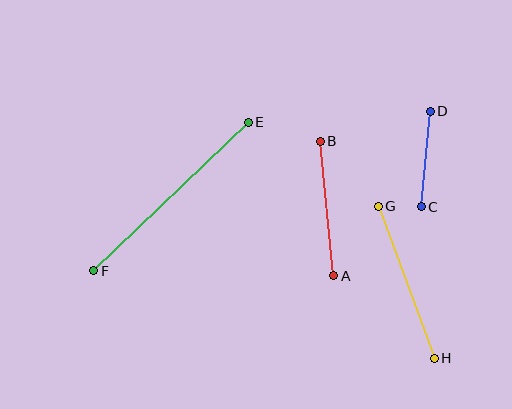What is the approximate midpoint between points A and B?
The midpoint is at approximately (327, 208) pixels.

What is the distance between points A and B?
The distance is approximately 135 pixels.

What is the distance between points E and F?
The distance is approximately 214 pixels.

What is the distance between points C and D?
The distance is approximately 95 pixels.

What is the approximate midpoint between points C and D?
The midpoint is at approximately (426, 159) pixels.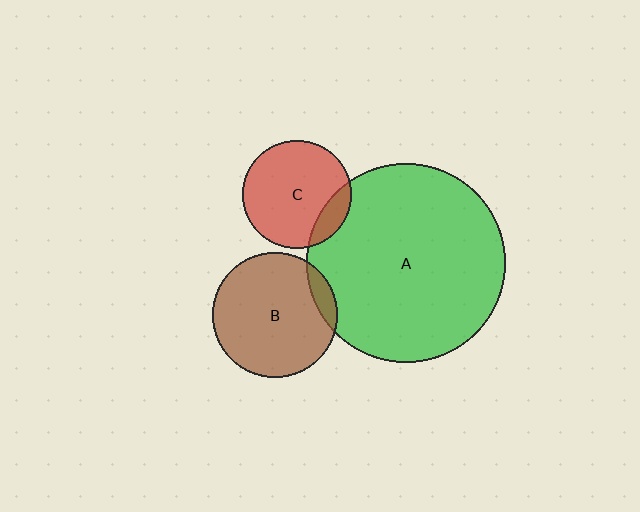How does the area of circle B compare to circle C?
Approximately 1.3 times.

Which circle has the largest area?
Circle A (green).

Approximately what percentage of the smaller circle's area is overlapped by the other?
Approximately 15%.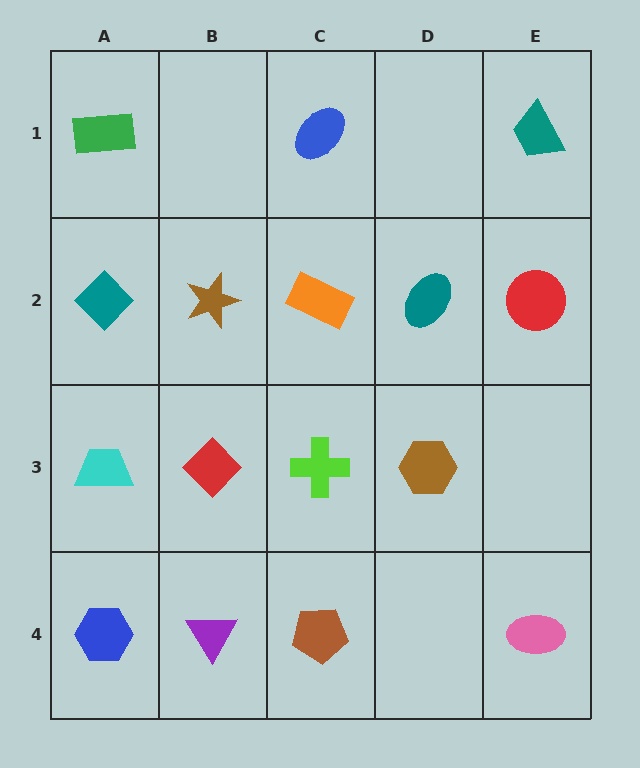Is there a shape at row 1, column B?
No, that cell is empty.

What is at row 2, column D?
A teal ellipse.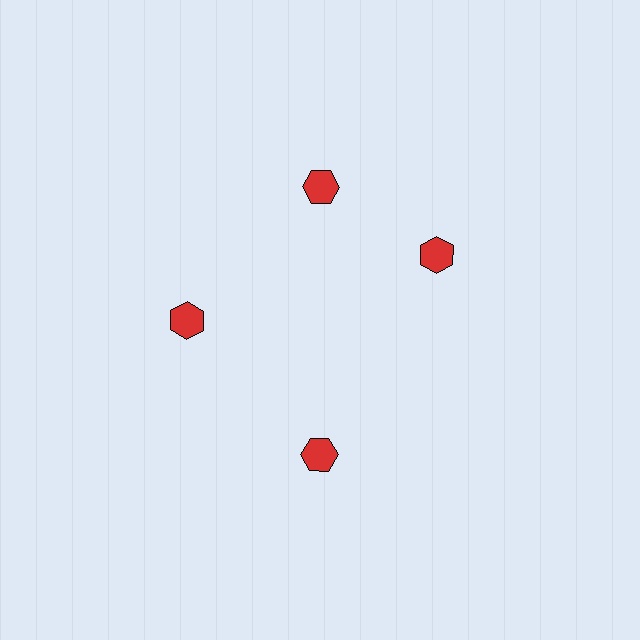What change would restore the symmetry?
The symmetry would be restored by rotating it back into even spacing with its neighbors so that all 4 hexagons sit at equal angles and equal distance from the center.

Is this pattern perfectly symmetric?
No. The 4 red hexagons are arranged in a ring, but one element near the 3 o'clock position is rotated out of alignment along the ring, breaking the 4-fold rotational symmetry.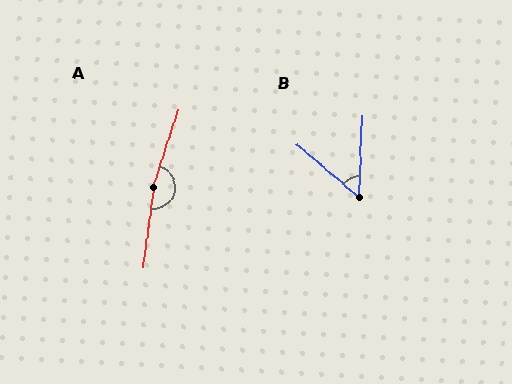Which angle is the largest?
A, at approximately 169 degrees.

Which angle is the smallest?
B, at approximately 52 degrees.